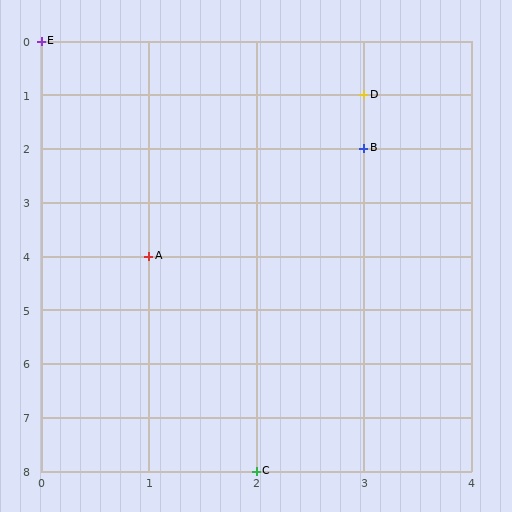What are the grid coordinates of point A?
Point A is at grid coordinates (1, 4).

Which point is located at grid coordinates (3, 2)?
Point B is at (3, 2).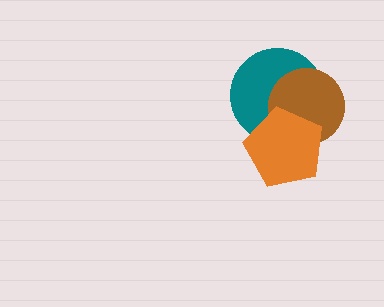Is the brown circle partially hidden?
Yes, it is partially covered by another shape.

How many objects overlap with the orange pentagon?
2 objects overlap with the orange pentagon.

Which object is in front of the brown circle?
The orange pentagon is in front of the brown circle.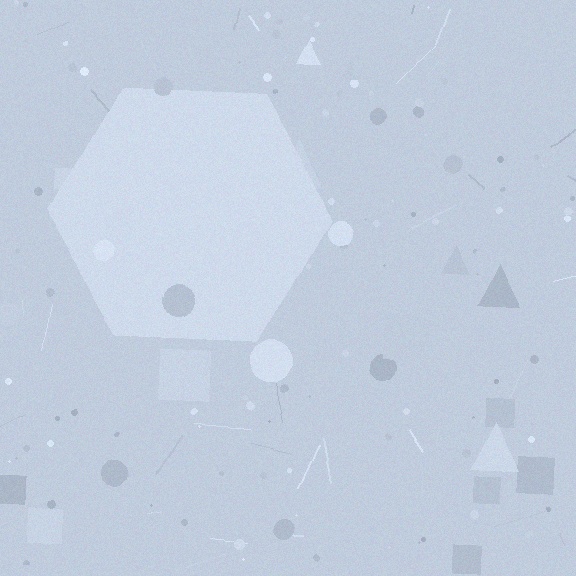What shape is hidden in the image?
A hexagon is hidden in the image.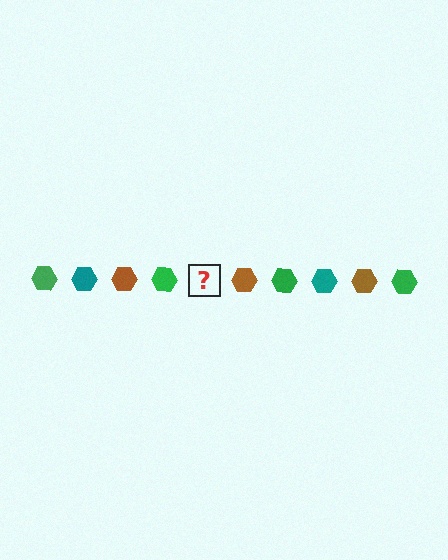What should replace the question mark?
The question mark should be replaced with a teal hexagon.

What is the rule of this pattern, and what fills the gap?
The rule is that the pattern cycles through green, teal, brown hexagons. The gap should be filled with a teal hexagon.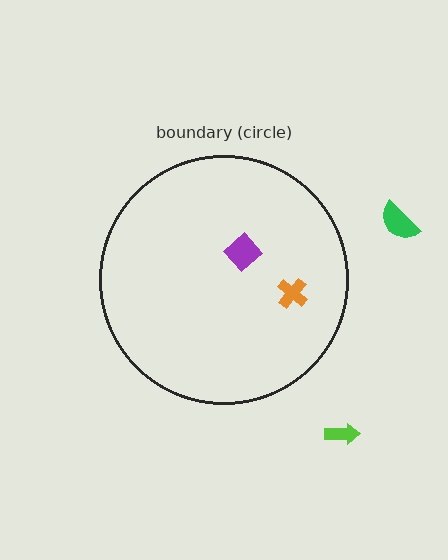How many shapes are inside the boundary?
2 inside, 2 outside.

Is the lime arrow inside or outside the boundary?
Outside.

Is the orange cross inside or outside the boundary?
Inside.